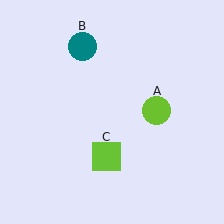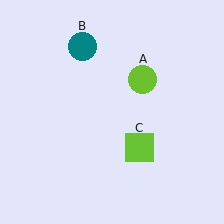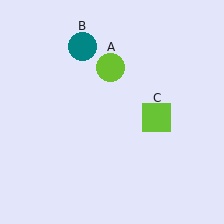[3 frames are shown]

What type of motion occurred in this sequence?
The lime circle (object A), lime square (object C) rotated counterclockwise around the center of the scene.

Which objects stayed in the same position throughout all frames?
Teal circle (object B) remained stationary.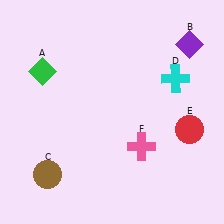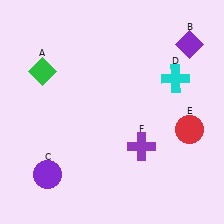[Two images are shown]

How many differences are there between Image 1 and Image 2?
There are 2 differences between the two images.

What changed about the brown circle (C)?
In Image 1, C is brown. In Image 2, it changed to purple.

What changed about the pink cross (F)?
In Image 1, F is pink. In Image 2, it changed to purple.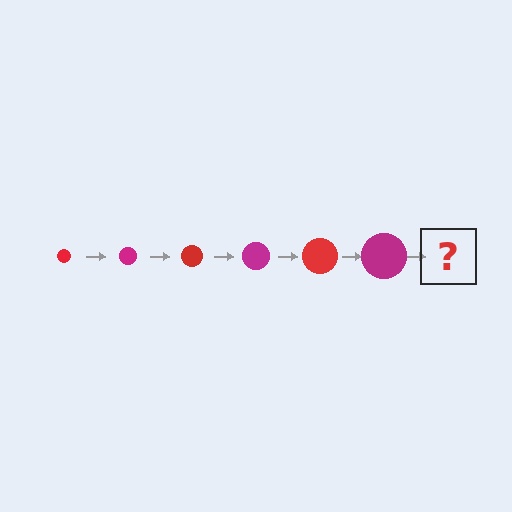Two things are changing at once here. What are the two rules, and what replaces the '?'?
The two rules are that the circle grows larger each step and the color cycles through red and magenta. The '?' should be a red circle, larger than the previous one.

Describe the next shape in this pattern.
It should be a red circle, larger than the previous one.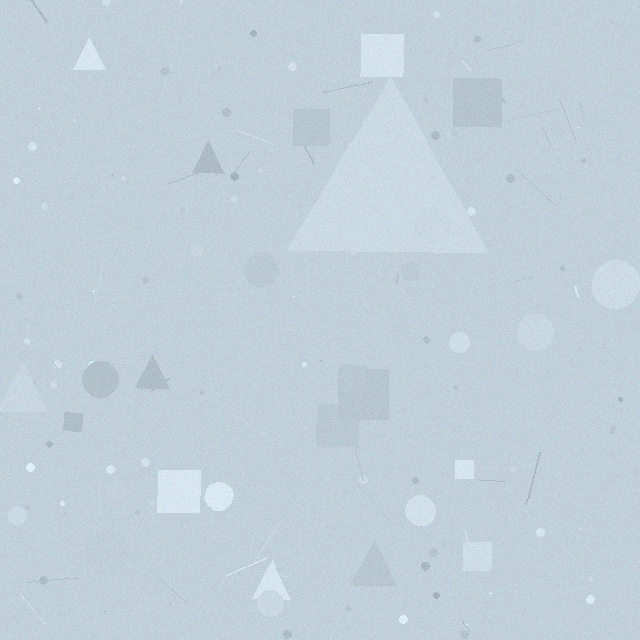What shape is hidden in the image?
A triangle is hidden in the image.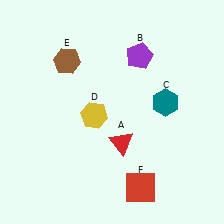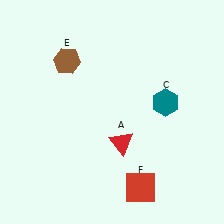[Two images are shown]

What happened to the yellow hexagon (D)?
The yellow hexagon (D) was removed in Image 2. It was in the bottom-left area of Image 1.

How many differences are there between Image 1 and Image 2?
There are 2 differences between the two images.